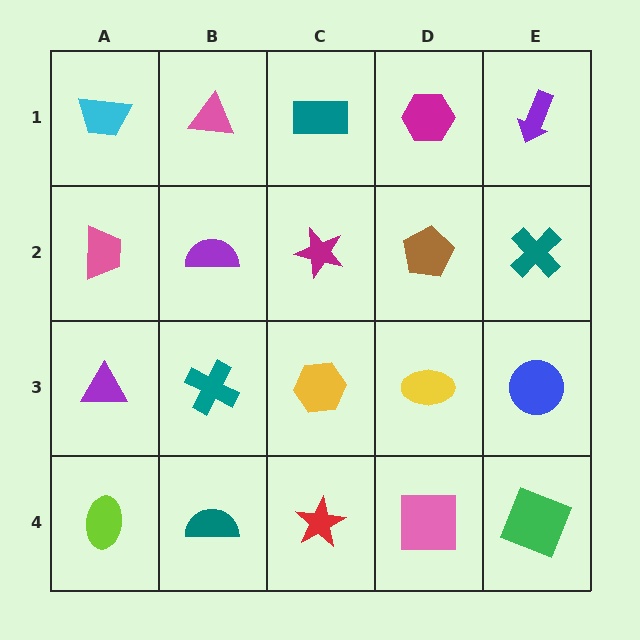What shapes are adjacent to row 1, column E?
A teal cross (row 2, column E), a magenta hexagon (row 1, column D).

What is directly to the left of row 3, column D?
A yellow hexagon.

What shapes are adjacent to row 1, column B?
A purple semicircle (row 2, column B), a cyan trapezoid (row 1, column A), a teal rectangle (row 1, column C).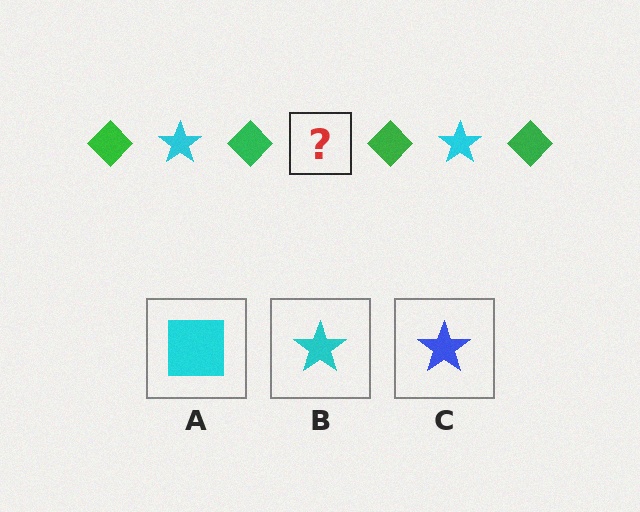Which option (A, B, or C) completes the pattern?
B.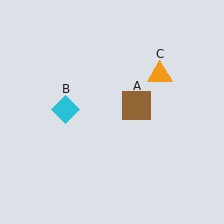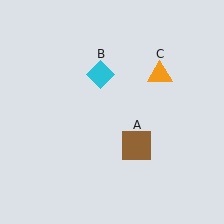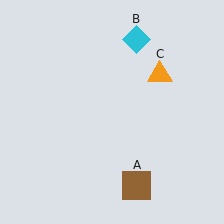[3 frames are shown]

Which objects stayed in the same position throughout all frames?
Orange triangle (object C) remained stationary.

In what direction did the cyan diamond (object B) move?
The cyan diamond (object B) moved up and to the right.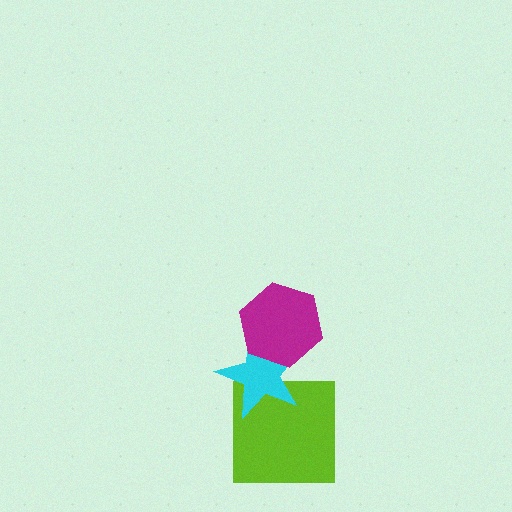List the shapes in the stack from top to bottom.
From top to bottom: the magenta hexagon, the cyan star, the lime square.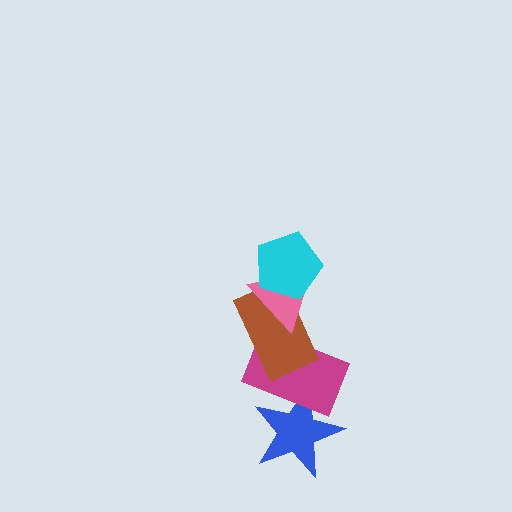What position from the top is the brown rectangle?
The brown rectangle is 3rd from the top.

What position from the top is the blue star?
The blue star is 5th from the top.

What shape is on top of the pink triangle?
The cyan pentagon is on top of the pink triangle.